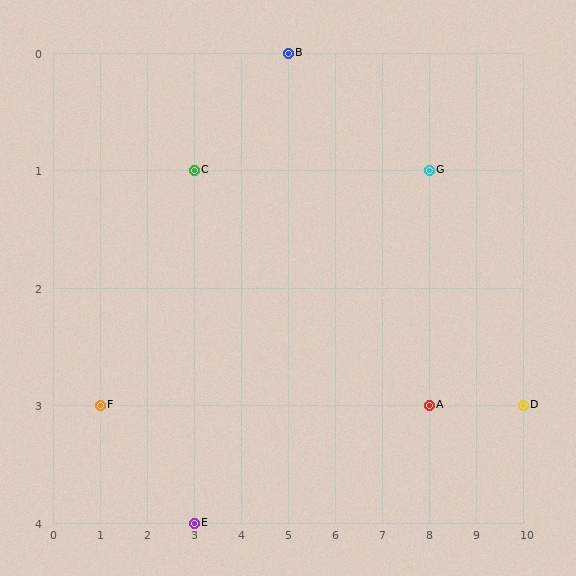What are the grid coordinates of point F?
Point F is at grid coordinates (1, 3).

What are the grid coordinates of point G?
Point G is at grid coordinates (8, 1).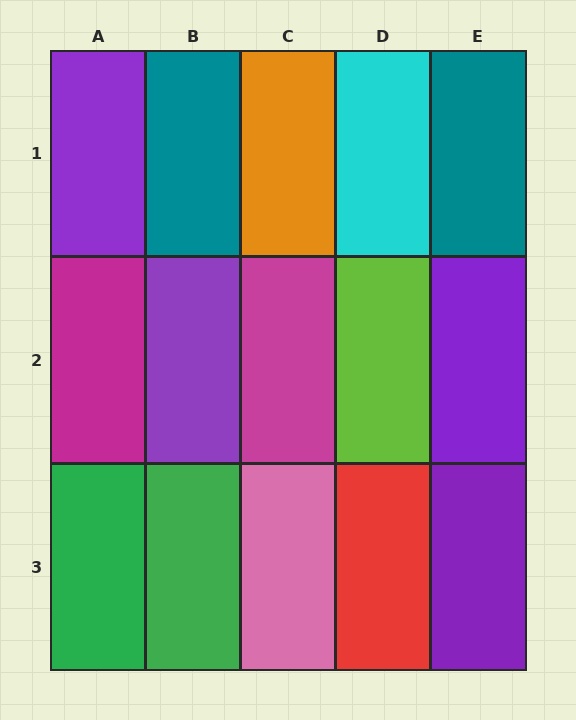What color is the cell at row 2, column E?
Purple.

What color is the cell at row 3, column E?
Purple.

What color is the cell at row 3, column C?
Pink.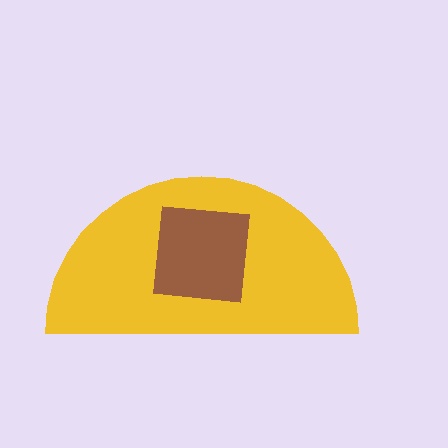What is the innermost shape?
The brown square.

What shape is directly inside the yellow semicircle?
The brown square.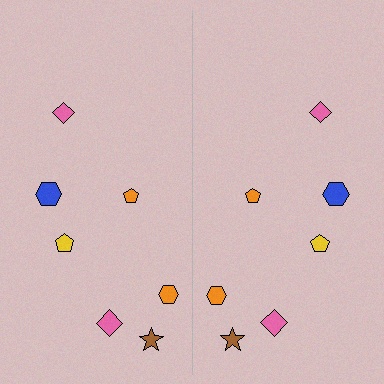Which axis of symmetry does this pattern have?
The pattern has a vertical axis of symmetry running through the center of the image.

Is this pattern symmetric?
Yes, this pattern has bilateral (reflection) symmetry.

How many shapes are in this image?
There are 14 shapes in this image.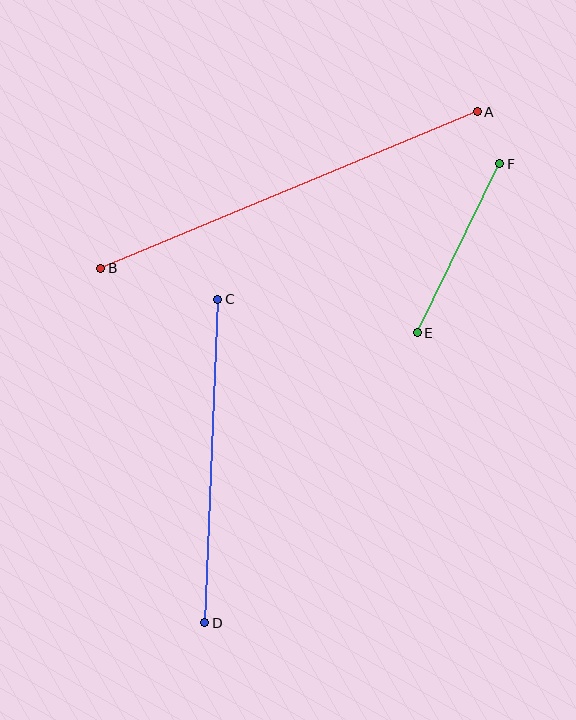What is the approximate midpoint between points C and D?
The midpoint is at approximately (211, 461) pixels.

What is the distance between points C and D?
The distance is approximately 324 pixels.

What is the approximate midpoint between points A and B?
The midpoint is at approximately (289, 190) pixels.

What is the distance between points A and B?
The distance is approximately 408 pixels.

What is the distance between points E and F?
The distance is approximately 188 pixels.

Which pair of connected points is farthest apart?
Points A and B are farthest apart.